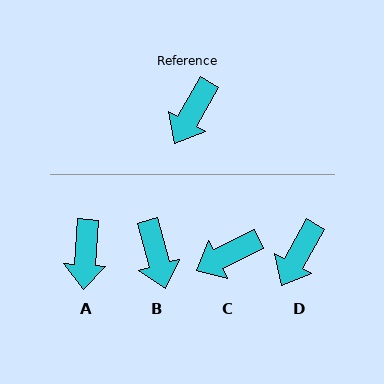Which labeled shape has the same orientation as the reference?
D.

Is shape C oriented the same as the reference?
No, it is off by about 34 degrees.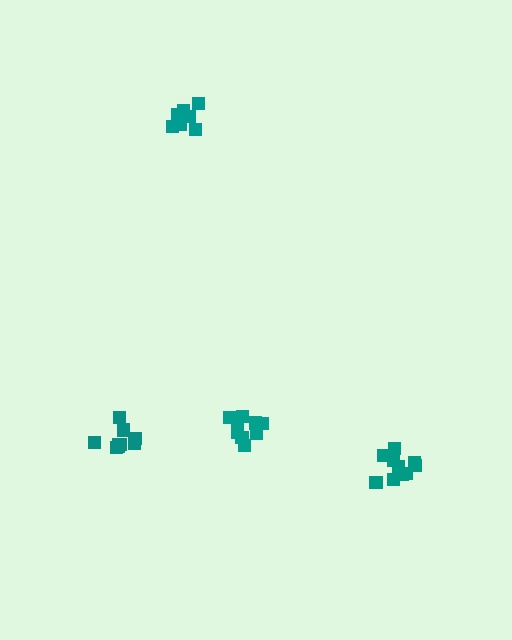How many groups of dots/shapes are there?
There are 4 groups.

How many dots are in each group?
Group 1: 9 dots, Group 2: 10 dots, Group 3: 8 dots, Group 4: 9 dots (36 total).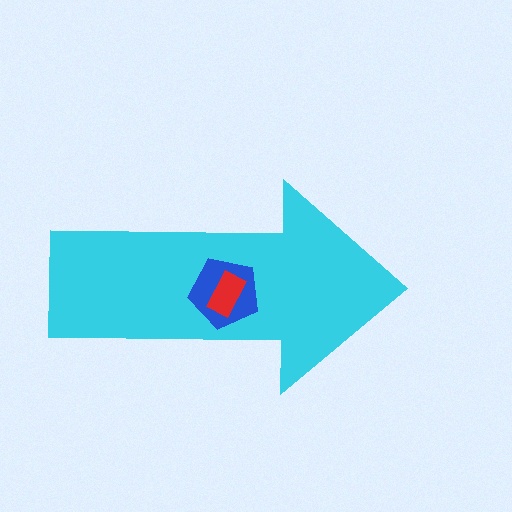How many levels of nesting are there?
3.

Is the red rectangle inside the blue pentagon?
Yes.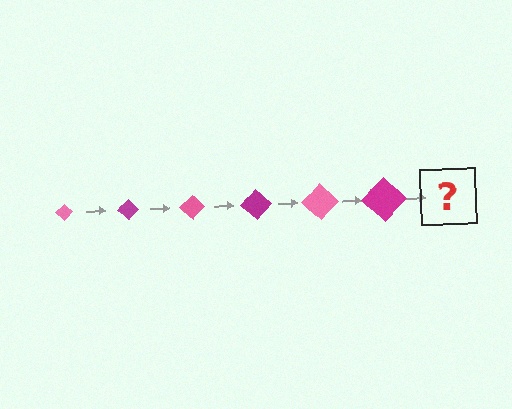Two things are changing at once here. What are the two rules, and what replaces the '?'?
The two rules are that the diamond grows larger each step and the color cycles through pink and magenta. The '?' should be a pink diamond, larger than the previous one.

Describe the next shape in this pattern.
It should be a pink diamond, larger than the previous one.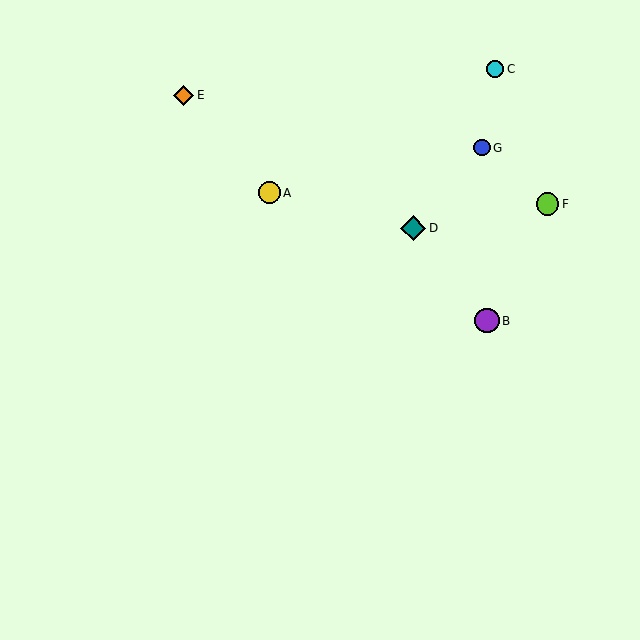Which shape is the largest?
The teal diamond (labeled D) is the largest.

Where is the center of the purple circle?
The center of the purple circle is at (487, 321).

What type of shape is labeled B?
Shape B is a purple circle.